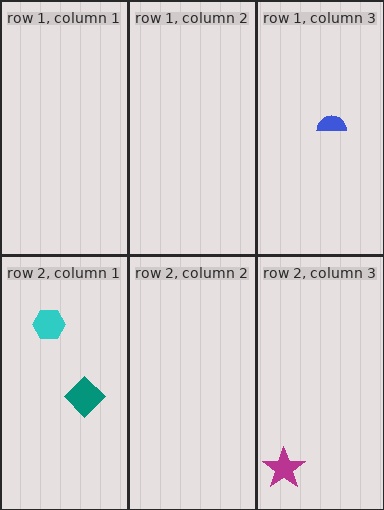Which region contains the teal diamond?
The row 2, column 1 region.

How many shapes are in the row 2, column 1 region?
2.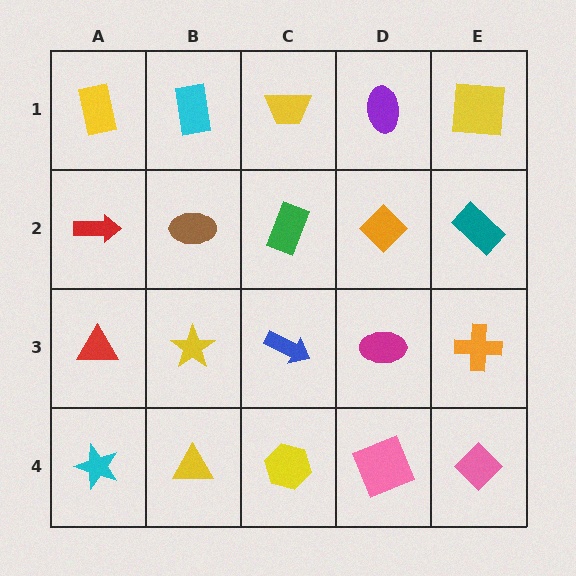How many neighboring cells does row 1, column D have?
3.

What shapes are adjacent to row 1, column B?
A brown ellipse (row 2, column B), a yellow rectangle (row 1, column A), a yellow trapezoid (row 1, column C).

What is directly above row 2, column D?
A purple ellipse.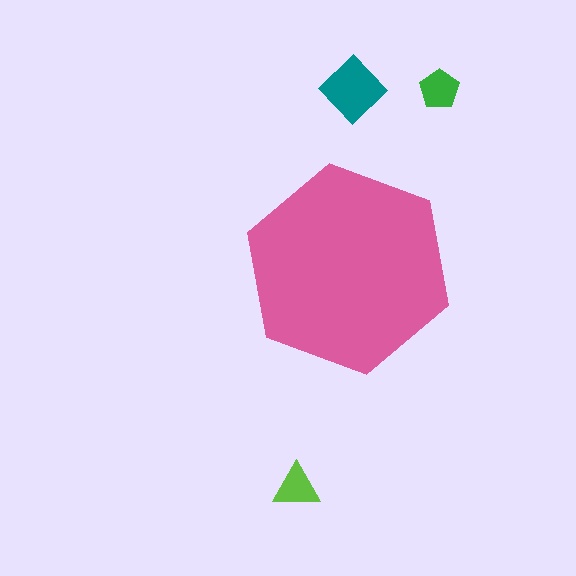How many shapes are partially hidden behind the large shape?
0 shapes are partially hidden.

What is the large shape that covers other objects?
A pink hexagon.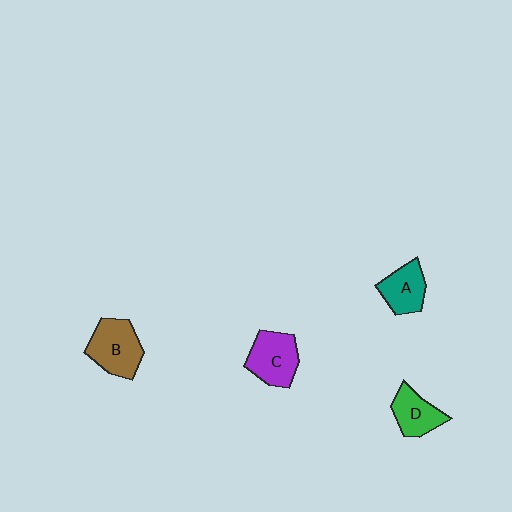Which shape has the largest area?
Shape B (brown).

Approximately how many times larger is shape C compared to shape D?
Approximately 1.3 times.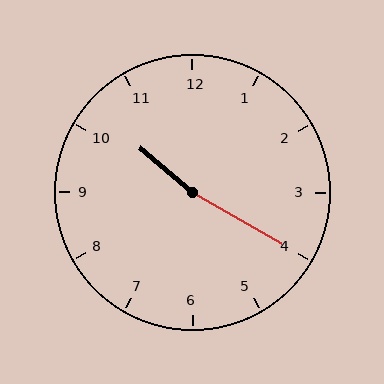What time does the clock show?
10:20.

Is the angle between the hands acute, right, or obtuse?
It is obtuse.